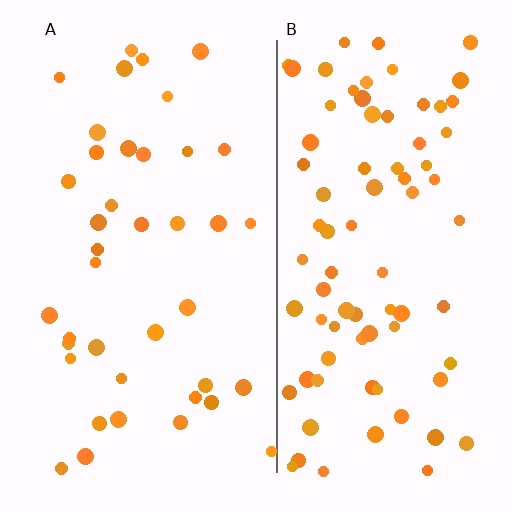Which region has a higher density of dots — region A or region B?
B (the right).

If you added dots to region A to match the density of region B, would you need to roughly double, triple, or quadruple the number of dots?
Approximately double.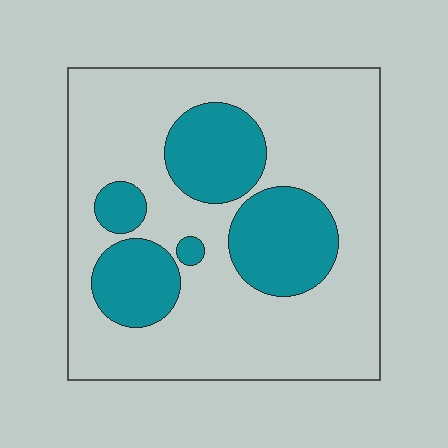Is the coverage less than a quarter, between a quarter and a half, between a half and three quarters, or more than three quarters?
Between a quarter and a half.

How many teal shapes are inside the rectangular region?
5.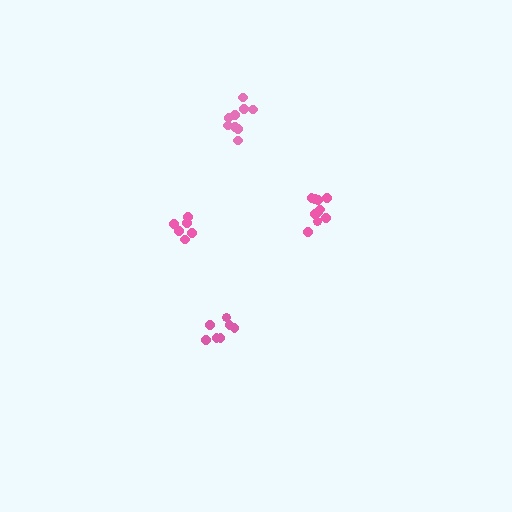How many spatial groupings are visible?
There are 4 spatial groupings.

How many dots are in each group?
Group 1: 9 dots, Group 2: 6 dots, Group 3: 7 dots, Group 4: 10 dots (32 total).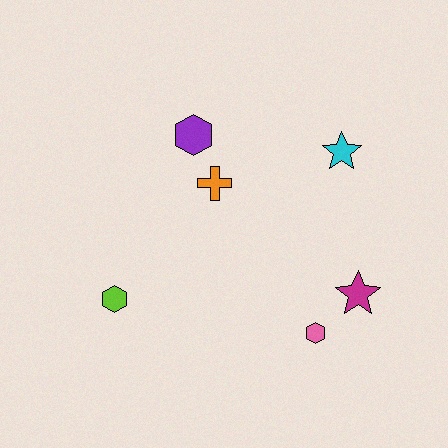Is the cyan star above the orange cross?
Yes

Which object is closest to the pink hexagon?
The magenta star is closest to the pink hexagon.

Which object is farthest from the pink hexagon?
The purple hexagon is farthest from the pink hexagon.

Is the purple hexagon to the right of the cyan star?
No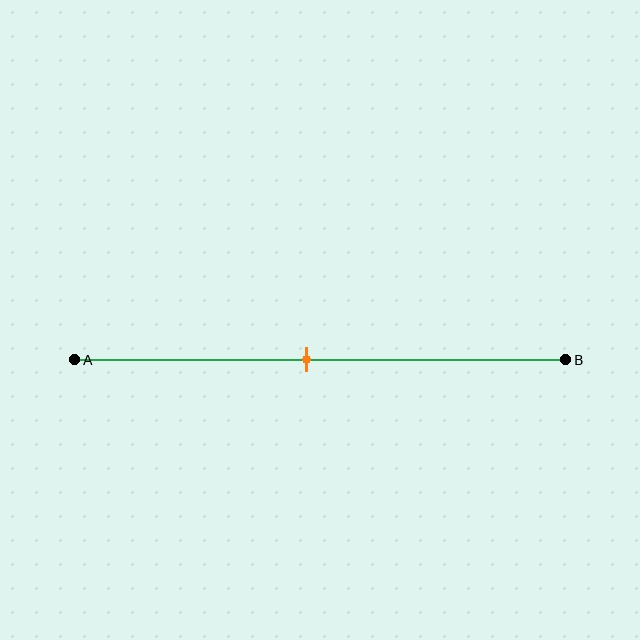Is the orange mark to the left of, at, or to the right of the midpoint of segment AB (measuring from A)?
The orange mark is approximately at the midpoint of segment AB.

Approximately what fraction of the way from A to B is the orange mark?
The orange mark is approximately 45% of the way from A to B.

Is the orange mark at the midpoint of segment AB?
Yes, the mark is approximately at the midpoint.